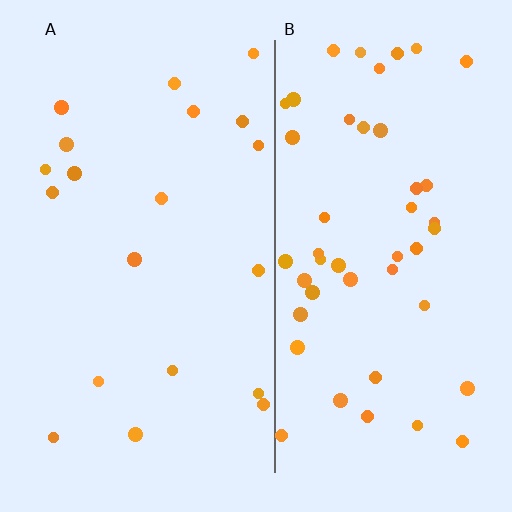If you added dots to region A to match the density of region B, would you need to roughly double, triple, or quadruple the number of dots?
Approximately double.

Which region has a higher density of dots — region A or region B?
B (the right).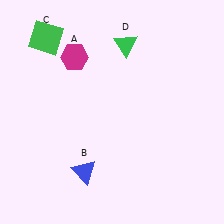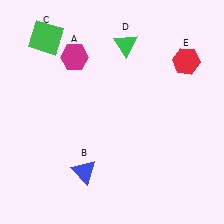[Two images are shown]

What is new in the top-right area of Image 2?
A red hexagon (E) was added in the top-right area of Image 2.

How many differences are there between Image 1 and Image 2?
There is 1 difference between the two images.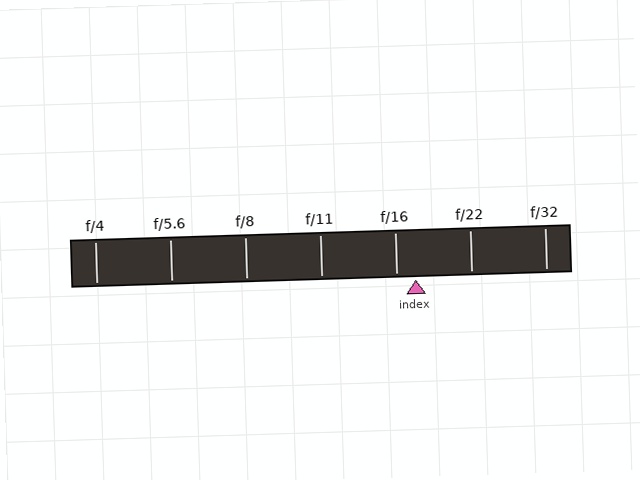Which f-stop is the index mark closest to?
The index mark is closest to f/16.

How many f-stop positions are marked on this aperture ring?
There are 7 f-stop positions marked.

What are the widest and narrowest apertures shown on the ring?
The widest aperture shown is f/4 and the narrowest is f/32.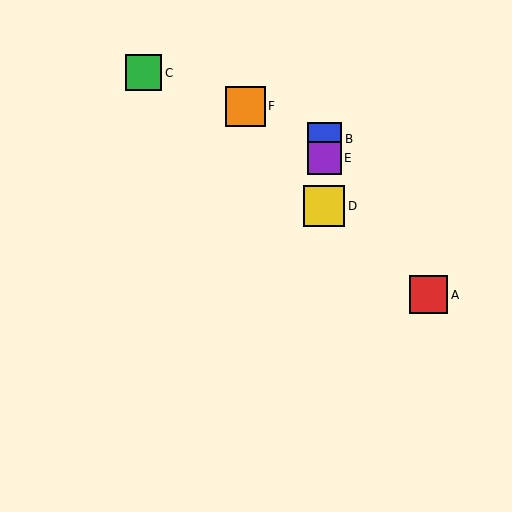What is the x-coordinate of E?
Object E is at x≈324.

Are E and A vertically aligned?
No, E is at x≈324 and A is at x≈429.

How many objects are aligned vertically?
3 objects (B, D, E) are aligned vertically.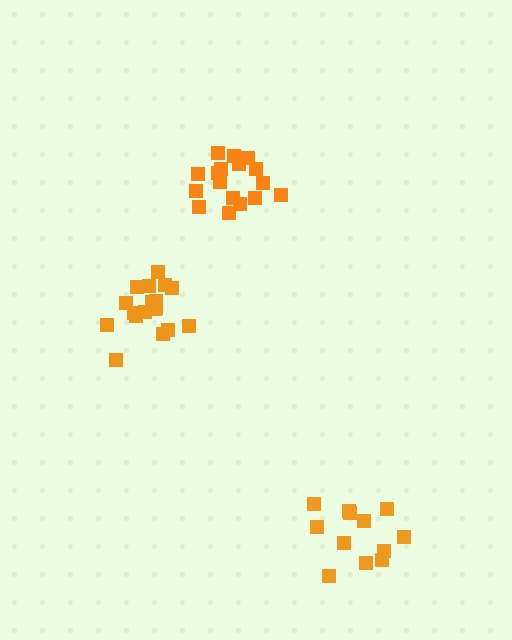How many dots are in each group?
Group 1: 12 dots, Group 2: 17 dots, Group 3: 18 dots (47 total).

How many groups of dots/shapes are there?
There are 3 groups.